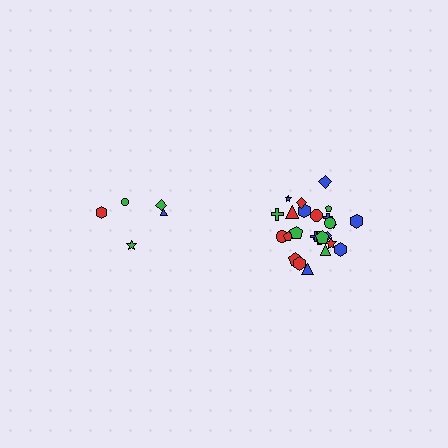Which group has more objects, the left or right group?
The right group.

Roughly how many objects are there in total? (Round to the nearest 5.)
Roughly 30 objects in total.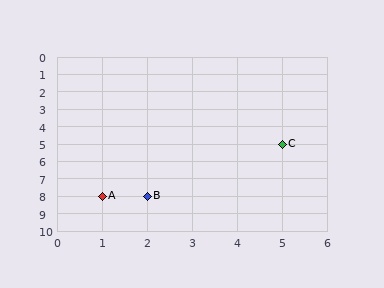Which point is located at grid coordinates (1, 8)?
Point A is at (1, 8).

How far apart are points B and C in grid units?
Points B and C are 3 columns and 3 rows apart (about 4.2 grid units diagonally).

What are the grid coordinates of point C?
Point C is at grid coordinates (5, 5).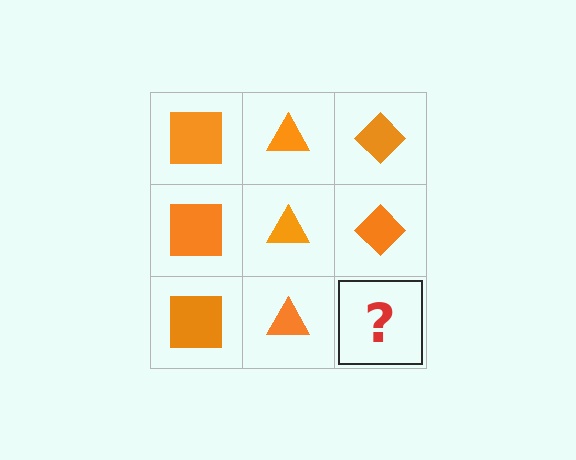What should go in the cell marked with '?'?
The missing cell should contain an orange diamond.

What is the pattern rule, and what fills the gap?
The rule is that each column has a consistent shape. The gap should be filled with an orange diamond.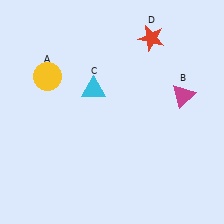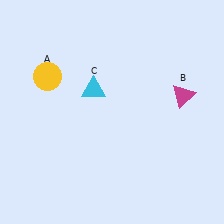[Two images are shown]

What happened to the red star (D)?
The red star (D) was removed in Image 2. It was in the top-right area of Image 1.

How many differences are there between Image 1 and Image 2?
There is 1 difference between the two images.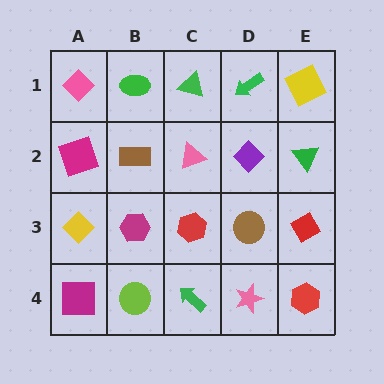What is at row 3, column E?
A red diamond.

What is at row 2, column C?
A pink triangle.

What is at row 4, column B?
A lime circle.